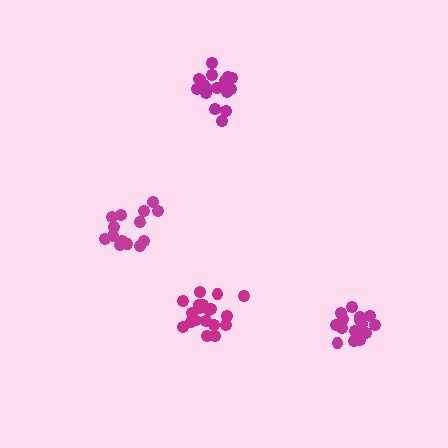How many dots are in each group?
Group 1: 14 dots, Group 2: 17 dots, Group 3: 19 dots, Group 4: 15 dots (65 total).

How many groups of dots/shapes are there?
There are 4 groups.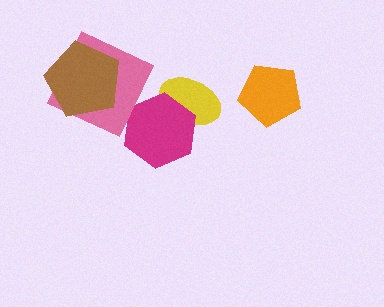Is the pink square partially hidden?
Yes, it is partially covered by another shape.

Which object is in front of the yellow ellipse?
The magenta hexagon is in front of the yellow ellipse.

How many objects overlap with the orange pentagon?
0 objects overlap with the orange pentagon.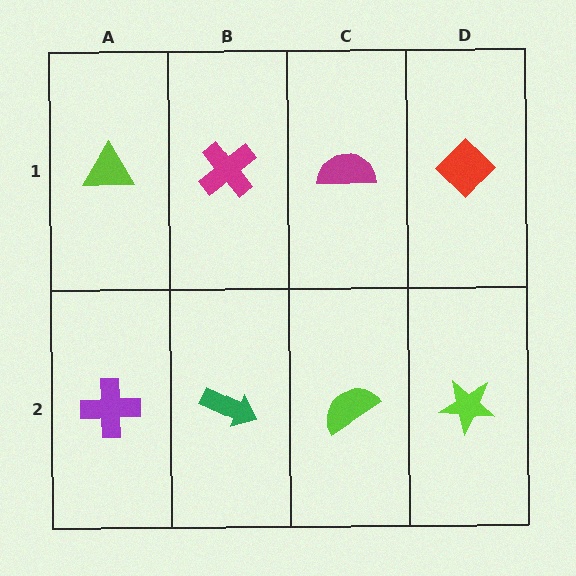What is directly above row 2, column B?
A magenta cross.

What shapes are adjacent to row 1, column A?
A purple cross (row 2, column A), a magenta cross (row 1, column B).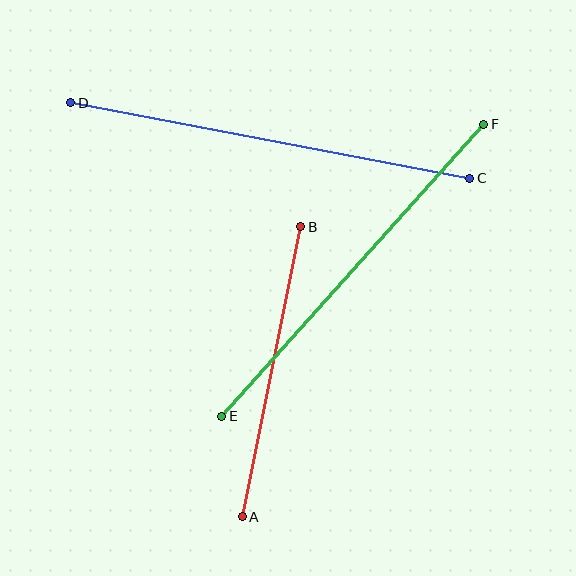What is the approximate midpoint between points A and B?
The midpoint is at approximately (271, 372) pixels.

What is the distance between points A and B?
The distance is approximately 296 pixels.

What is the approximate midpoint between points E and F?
The midpoint is at approximately (353, 270) pixels.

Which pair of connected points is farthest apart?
Points C and D are farthest apart.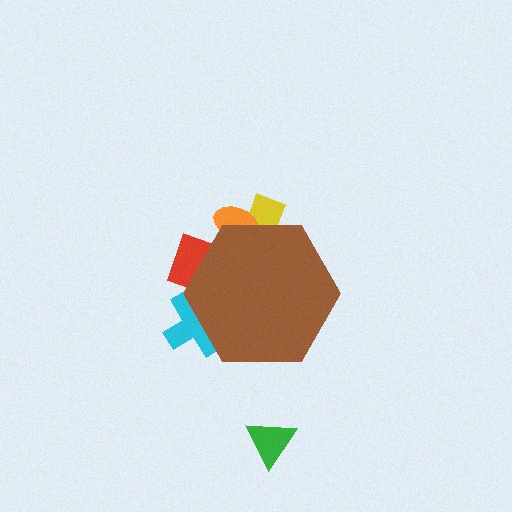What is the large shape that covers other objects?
A brown hexagon.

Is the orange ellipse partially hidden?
Yes, the orange ellipse is partially hidden behind the brown hexagon.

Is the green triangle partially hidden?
No, the green triangle is fully visible.